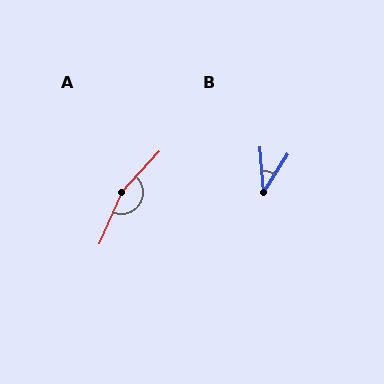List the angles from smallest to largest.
B (38°), A (160°).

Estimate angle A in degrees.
Approximately 160 degrees.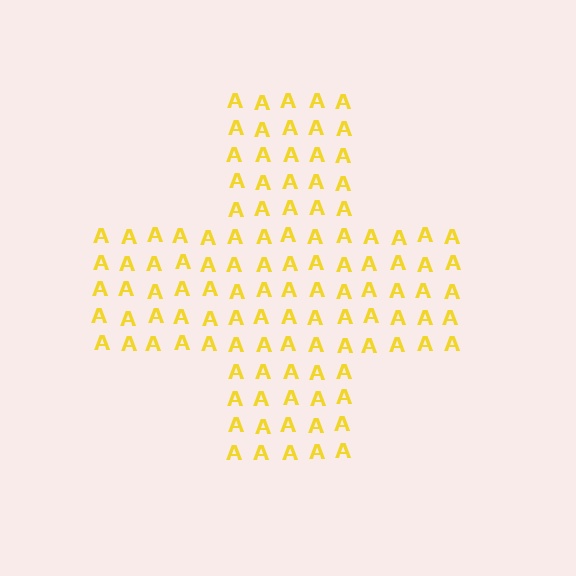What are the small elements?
The small elements are letter A's.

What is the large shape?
The large shape is a cross.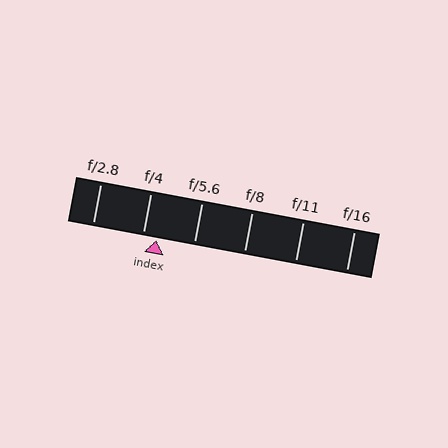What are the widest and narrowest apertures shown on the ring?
The widest aperture shown is f/2.8 and the narrowest is f/16.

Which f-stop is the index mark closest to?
The index mark is closest to f/4.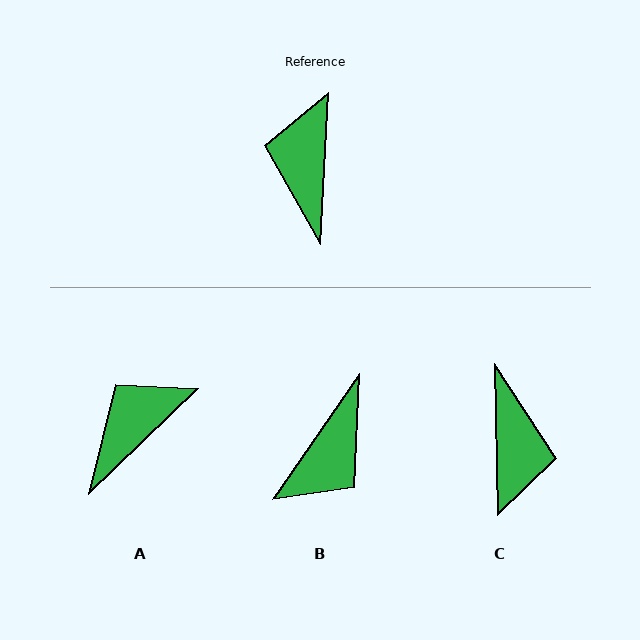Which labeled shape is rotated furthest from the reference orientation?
C, about 176 degrees away.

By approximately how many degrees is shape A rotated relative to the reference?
Approximately 43 degrees clockwise.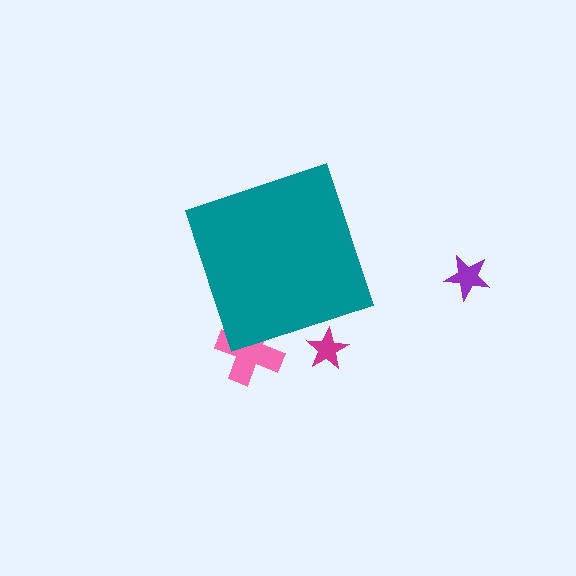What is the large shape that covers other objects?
A teal diamond.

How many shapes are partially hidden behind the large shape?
2 shapes are partially hidden.